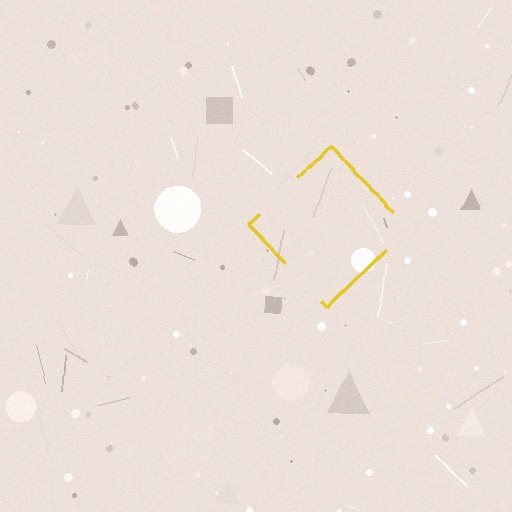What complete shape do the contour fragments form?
The contour fragments form a diamond.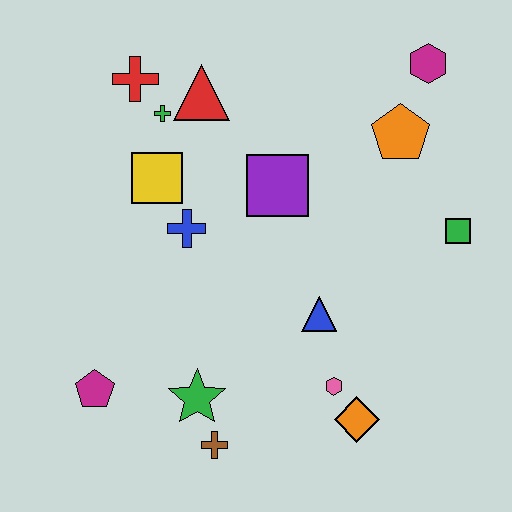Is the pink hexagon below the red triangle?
Yes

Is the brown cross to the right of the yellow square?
Yes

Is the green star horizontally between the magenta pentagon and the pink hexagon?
Yes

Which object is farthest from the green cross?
The orange diamond is farthest from the green cross.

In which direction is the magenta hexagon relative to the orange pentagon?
The magenta hexagon is above the orange pentagon.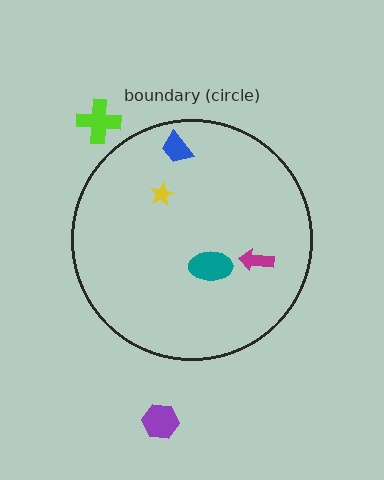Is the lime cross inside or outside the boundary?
Outside.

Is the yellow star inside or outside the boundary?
Inside.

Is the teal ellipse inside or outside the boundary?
Inside.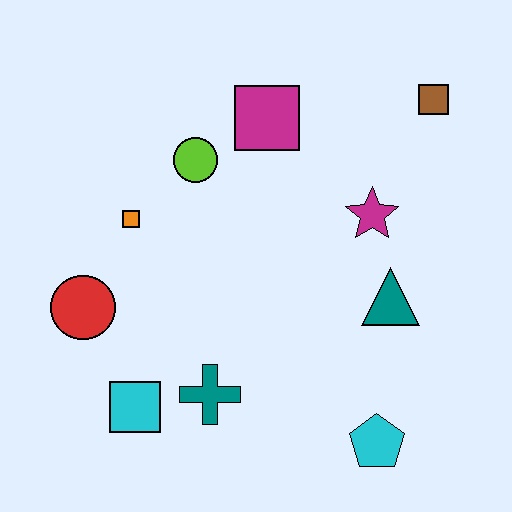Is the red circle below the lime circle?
Yes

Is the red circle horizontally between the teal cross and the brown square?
No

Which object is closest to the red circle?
The orange square is closest to the red circle.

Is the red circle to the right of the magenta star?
No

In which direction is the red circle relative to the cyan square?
The red circle is above the cyan square.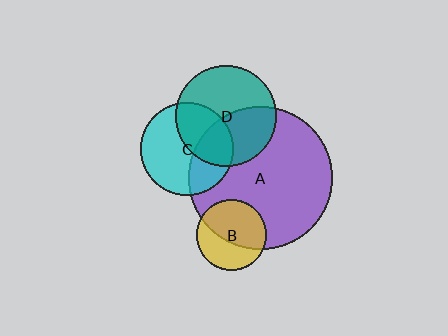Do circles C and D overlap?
Yes.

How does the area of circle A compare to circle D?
Approximately 2.0 times.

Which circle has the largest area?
Circle A (purple).